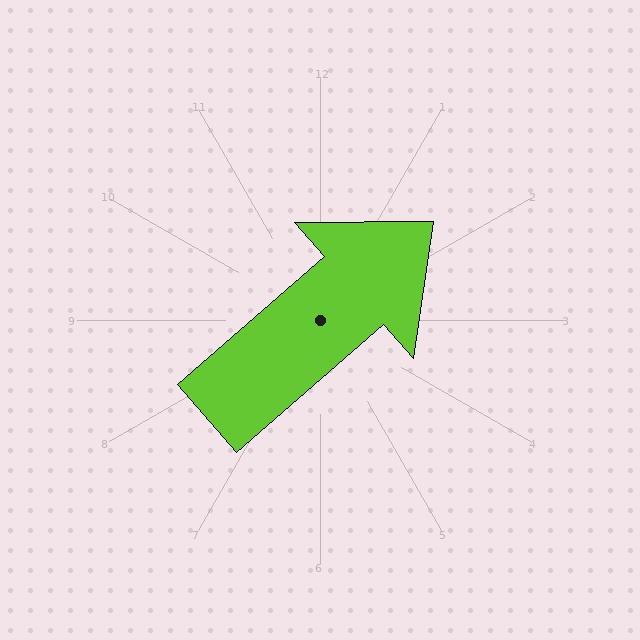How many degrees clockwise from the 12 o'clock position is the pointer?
Approximately 49 degrees.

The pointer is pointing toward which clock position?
Roughly 2 o'clock.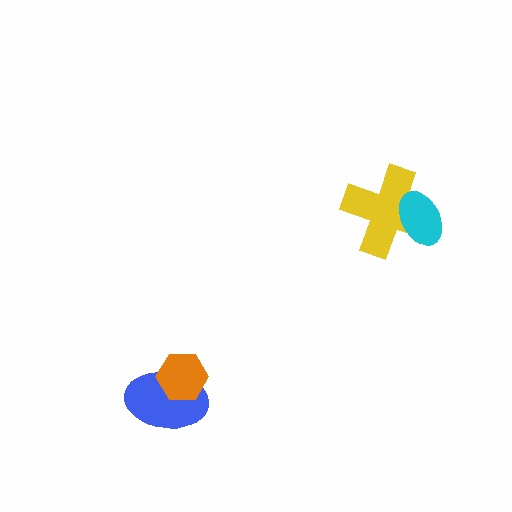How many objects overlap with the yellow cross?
1 object overlaps with the yellow cross.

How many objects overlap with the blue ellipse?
1 object overlaps with the blue ellipse.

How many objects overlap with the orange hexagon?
1 object overlaps with the orange hexagon.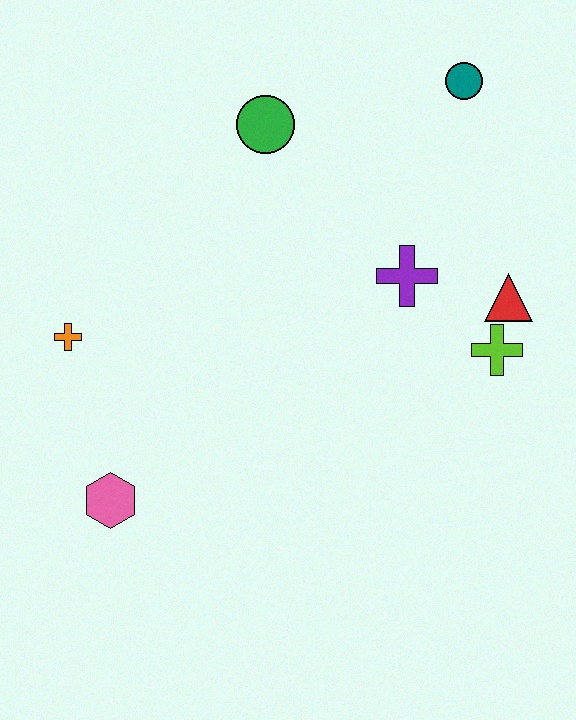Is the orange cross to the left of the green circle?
Yes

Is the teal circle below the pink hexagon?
No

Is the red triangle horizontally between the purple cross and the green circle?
No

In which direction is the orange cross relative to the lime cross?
The orange cross is to the left of the lime cross.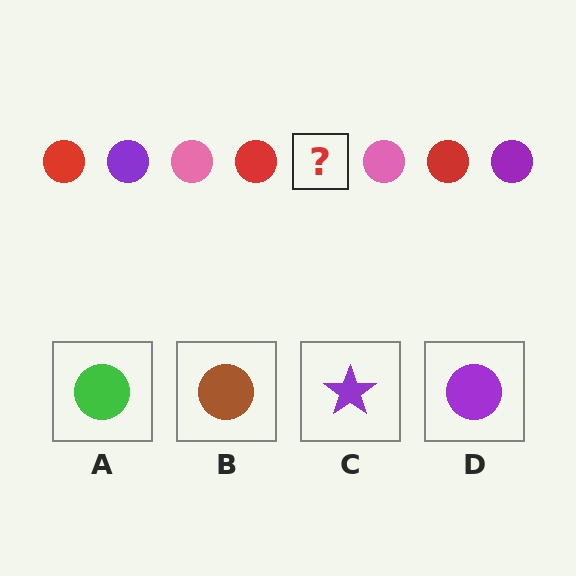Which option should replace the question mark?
Option D.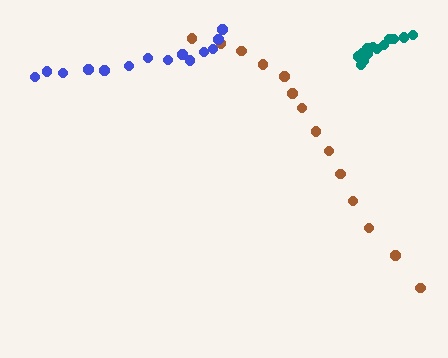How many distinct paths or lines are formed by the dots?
There are 3 distinct paths.